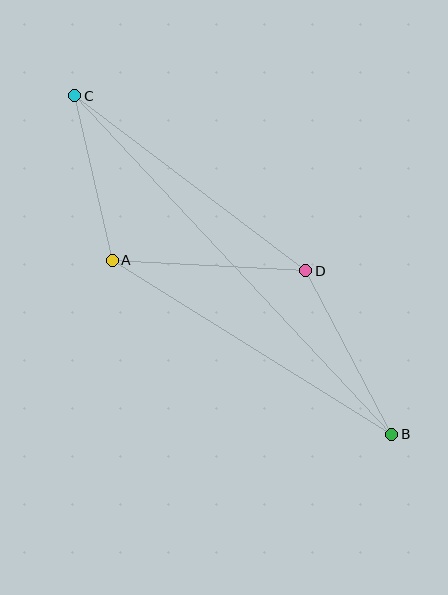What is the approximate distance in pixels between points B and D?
The distance between B and D is approximately 185 pixels.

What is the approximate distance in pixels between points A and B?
The distance between A and B is approximately 329 pixels.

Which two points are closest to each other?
Points A and C are closest to each other.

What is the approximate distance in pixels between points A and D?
The distance between A and D is approximately 194 pixels.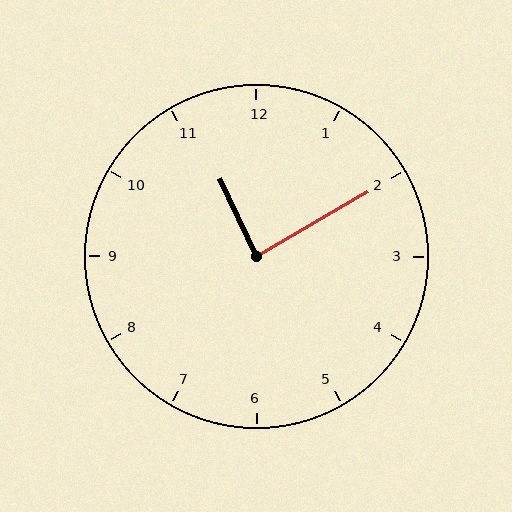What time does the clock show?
11:10.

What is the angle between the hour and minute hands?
Approximately 85 degrees.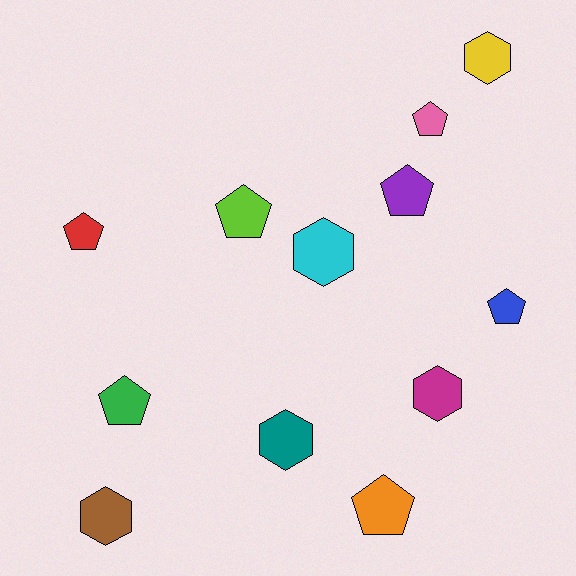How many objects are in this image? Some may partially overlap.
There are 12 objects.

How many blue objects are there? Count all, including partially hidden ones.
There is 1 blue object.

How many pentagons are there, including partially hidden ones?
There are 7 pentagons.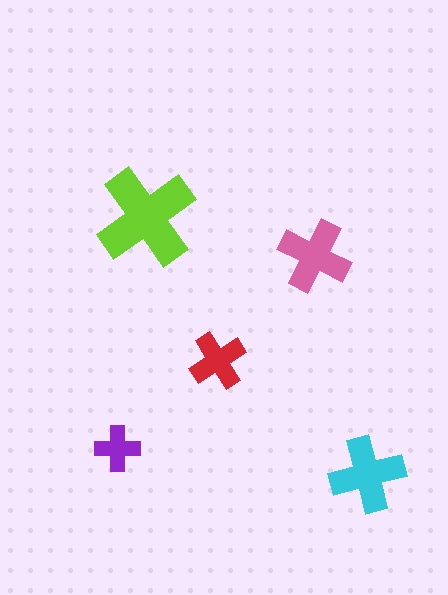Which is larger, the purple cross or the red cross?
The red one.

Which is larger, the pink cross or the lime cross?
The lime one.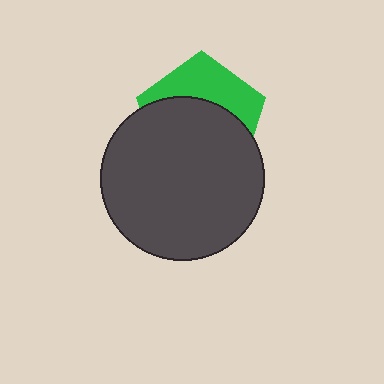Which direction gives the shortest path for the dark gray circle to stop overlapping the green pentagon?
Moving down gives the shortest separation.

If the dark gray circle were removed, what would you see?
You would see the complete green pentagon.